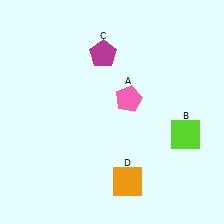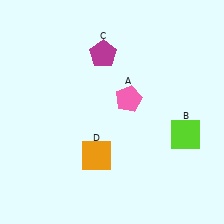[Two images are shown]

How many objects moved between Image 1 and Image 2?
1 object moved between the two images.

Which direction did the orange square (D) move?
The orange square (D) moved left.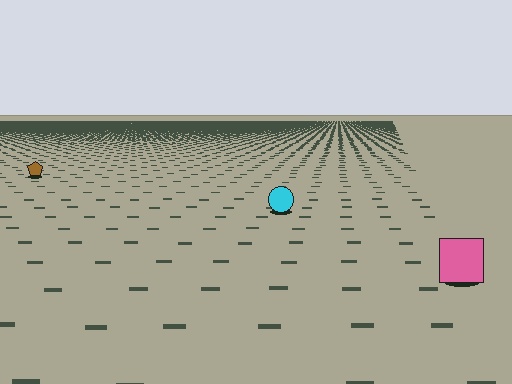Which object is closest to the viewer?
The pink square is closest. The texture marks near it are larger and more spread out.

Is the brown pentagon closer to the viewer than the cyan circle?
No. The cyan circle is closer — you can tell from the texture gradient: the ground texture is coarser near it.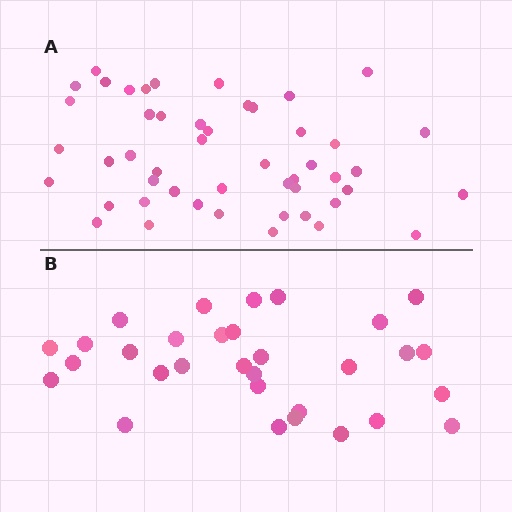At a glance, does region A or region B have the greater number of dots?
Region A (the top region) has more dots.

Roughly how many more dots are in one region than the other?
Region A has approximately 20 more dots than region B.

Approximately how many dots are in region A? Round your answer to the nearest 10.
About 50 dots. (The exact count is 49, which rounds to 50.)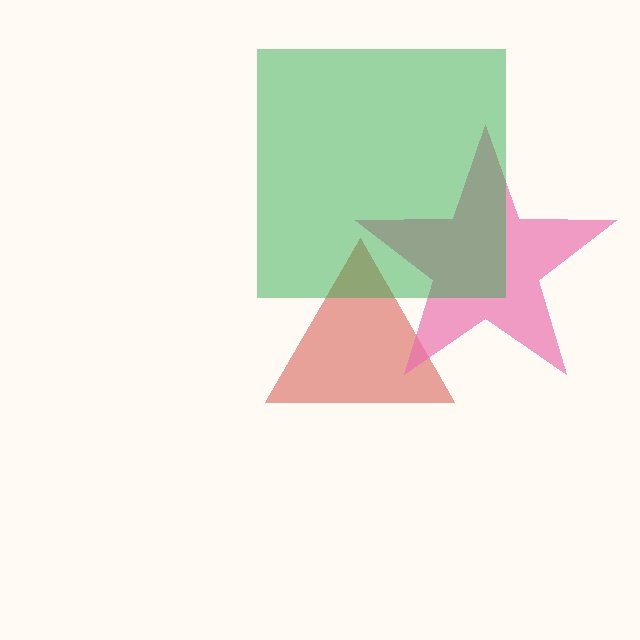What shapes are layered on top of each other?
The layered shapes are: a red triangle, a pink star, a green square.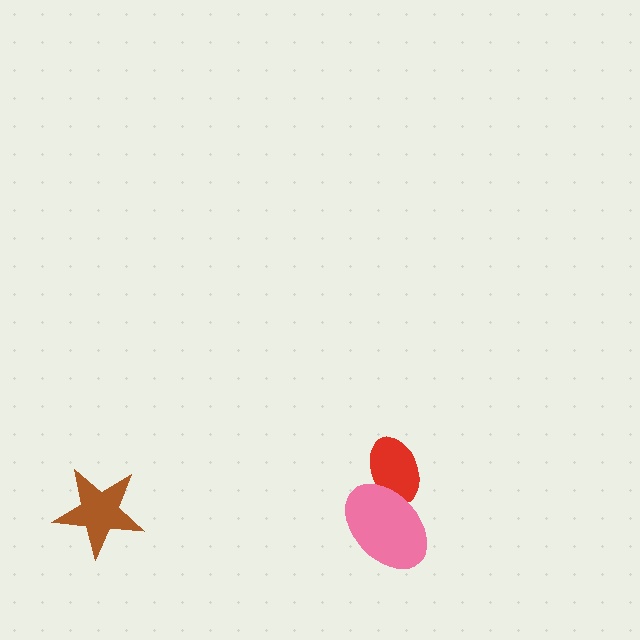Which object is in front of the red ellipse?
The pink ellipse is in front of the red ellipse.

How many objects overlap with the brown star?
0 objects overlap with the brown star.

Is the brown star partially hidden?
No, no other shape covers it.